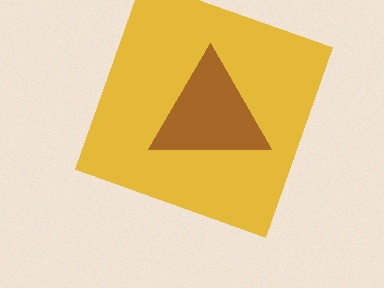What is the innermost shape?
The brown triangle.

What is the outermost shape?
The yellow square.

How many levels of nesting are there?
2.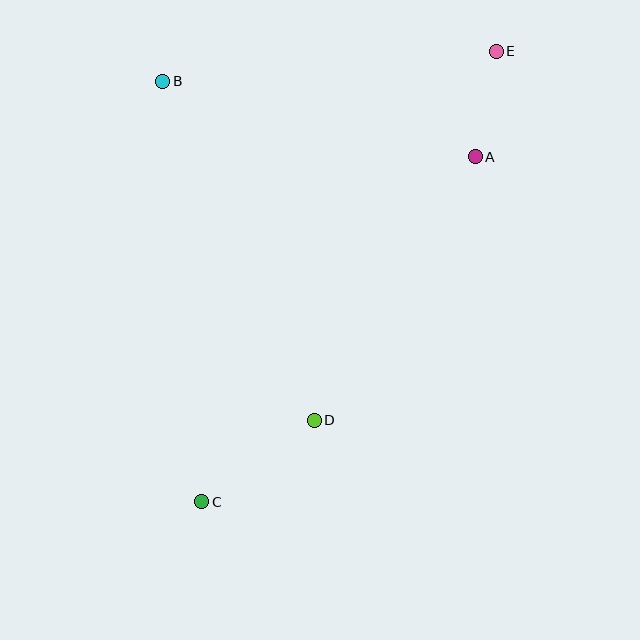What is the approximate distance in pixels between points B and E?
The distance between B and E is approximately 335 pixels.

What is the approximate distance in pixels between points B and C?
The distance between B and C is approximately 422 pixels.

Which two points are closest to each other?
Points A and E are closest to each other.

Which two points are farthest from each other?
Points C and E are farthest from each other.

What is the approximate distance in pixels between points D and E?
The distance between D and E is approximately 412 pixels.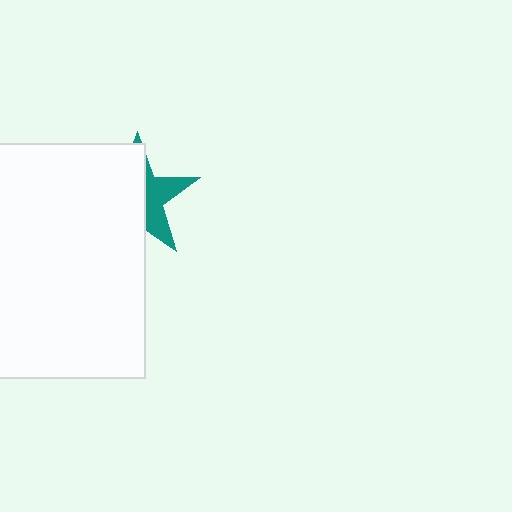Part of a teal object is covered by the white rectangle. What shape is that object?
It is a star.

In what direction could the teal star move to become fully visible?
The teal star could move right. That would shift it out from behind the white rectangle entirely.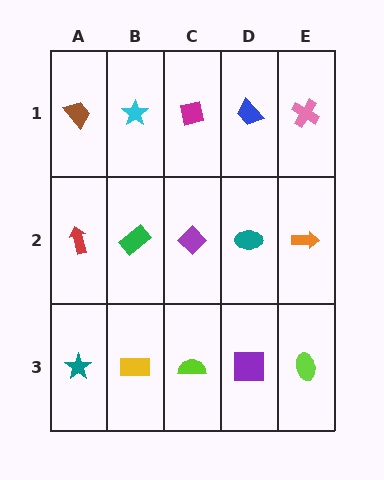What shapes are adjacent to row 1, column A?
A red arrow (row 2, column A), a cyan star (row 1, column B).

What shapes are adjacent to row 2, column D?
A blue trapezoid (row 1, column D), a purple square (row 3, column D), a purple diamond (row 2, column C), an orange arrow (row 2, column E).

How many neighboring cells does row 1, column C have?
3.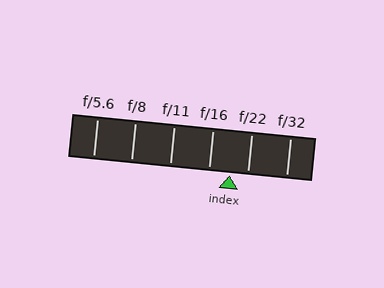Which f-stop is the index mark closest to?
The index mark is closest to f/22.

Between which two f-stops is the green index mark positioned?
The index mark is between f/16 and f/22.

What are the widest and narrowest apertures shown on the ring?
The widest aperture shown is f/5.6 and the narrowest is f/32.